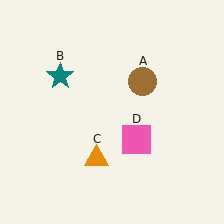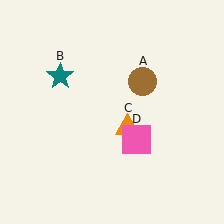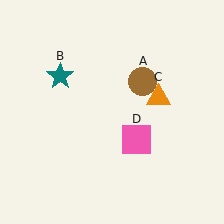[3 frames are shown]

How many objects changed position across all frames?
1 object changed position: orange triangle (object C).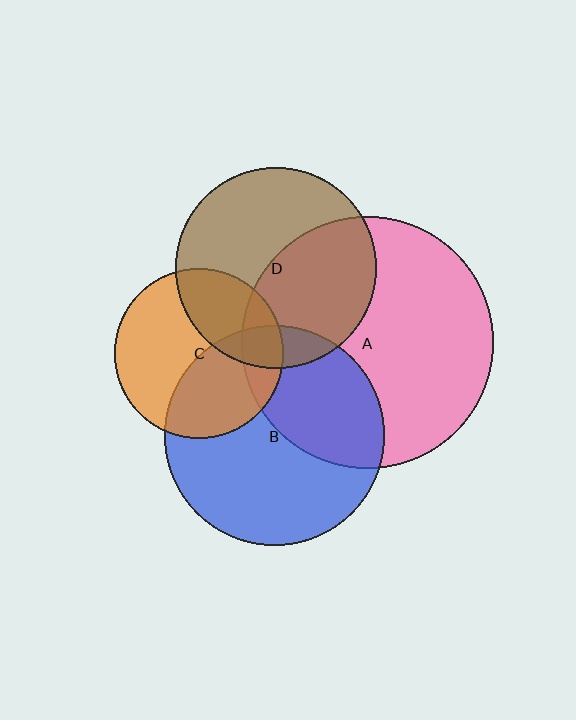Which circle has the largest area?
Circle A (pink).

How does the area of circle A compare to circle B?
Approximately 1.3 times.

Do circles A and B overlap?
Yes.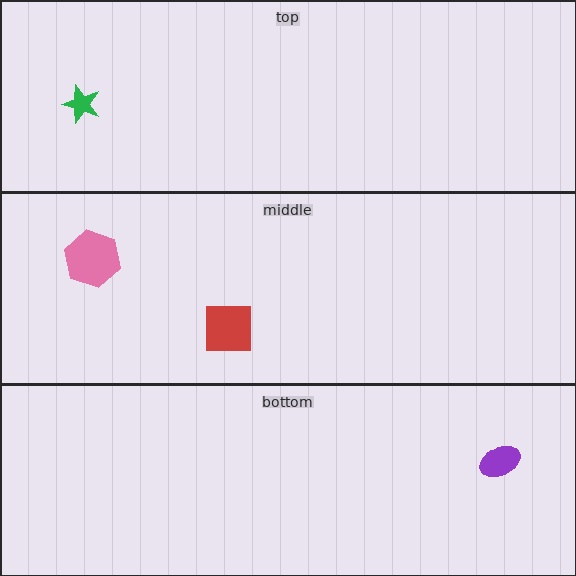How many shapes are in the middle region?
2.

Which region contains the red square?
The middle region.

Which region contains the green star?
The top region.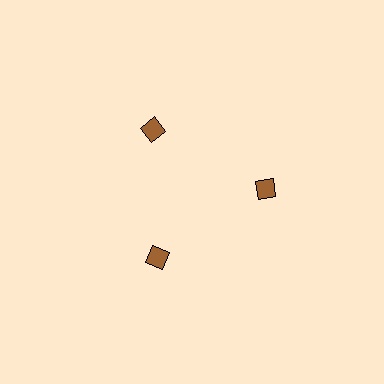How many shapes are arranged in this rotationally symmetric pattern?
There are 3 shapes, arranged in 3 groups of 1.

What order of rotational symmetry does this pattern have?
This pattern has 3-fold rotational symmetry.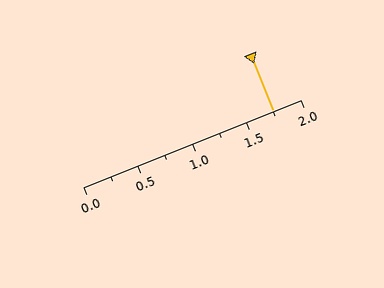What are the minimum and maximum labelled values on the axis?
The axis runs from 0.0 to 2.0.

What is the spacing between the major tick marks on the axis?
The major ticks are spaced 0.5 apart.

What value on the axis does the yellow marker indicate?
The marker indicates approximately 1.75.